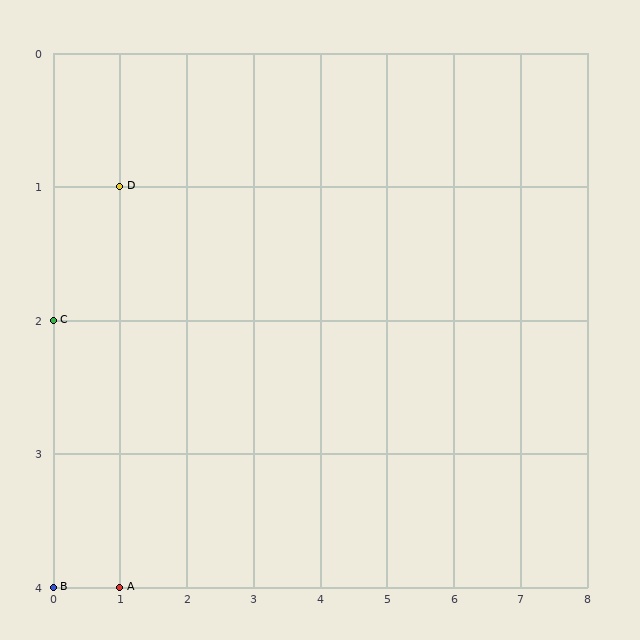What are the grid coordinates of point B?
Point B is at grid coordinates (0, 4).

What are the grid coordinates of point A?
Point A is at grid coordinates (1, 4).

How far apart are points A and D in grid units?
Points A and D are 3 rows apart.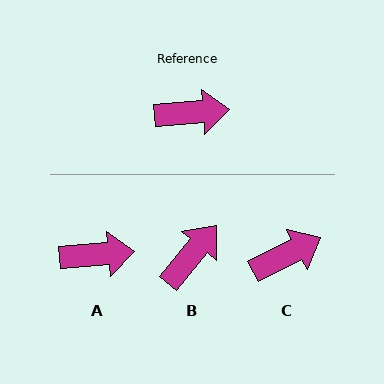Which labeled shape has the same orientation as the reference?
A.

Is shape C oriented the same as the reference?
No, it is off by about 23 degrees.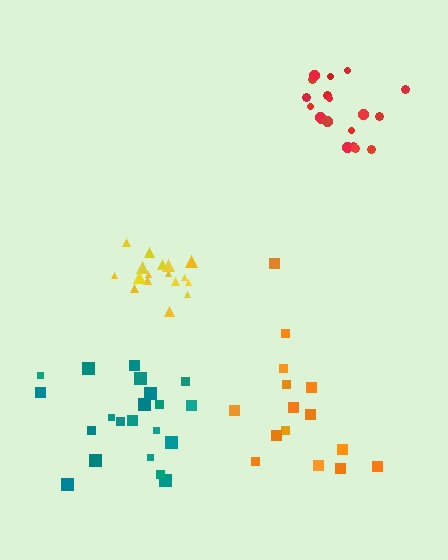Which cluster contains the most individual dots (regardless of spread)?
Teal (21).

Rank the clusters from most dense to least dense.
yellow, red, teal, orange.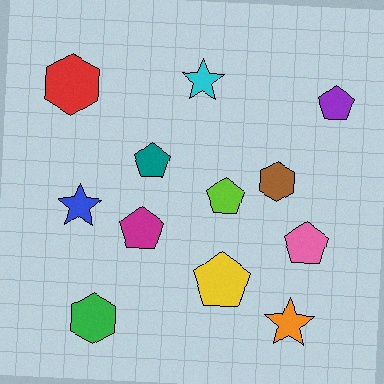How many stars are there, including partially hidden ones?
There are 3 stars.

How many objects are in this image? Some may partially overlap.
There are 12 objects.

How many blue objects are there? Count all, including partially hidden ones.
There is 1 blue object.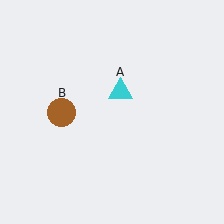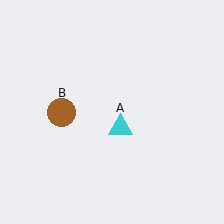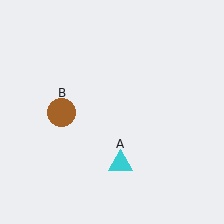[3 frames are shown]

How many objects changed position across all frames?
1 object changed position: cyan triangle (object A).